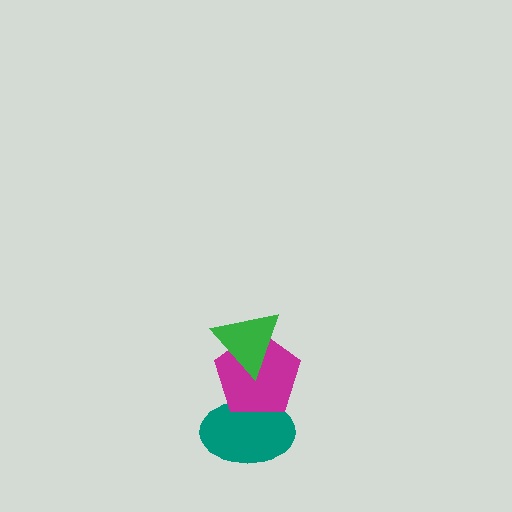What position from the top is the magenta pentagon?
The magenta pentagon is 2nd from the top.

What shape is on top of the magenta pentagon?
The green triangle is on top of the magenta pentagon.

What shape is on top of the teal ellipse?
The magenta pentagon is on top of the teal ellipse.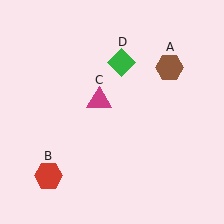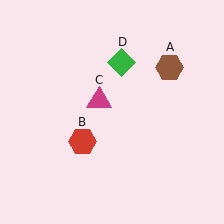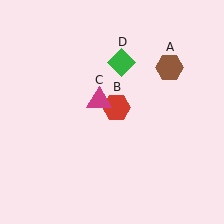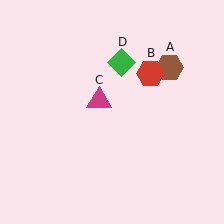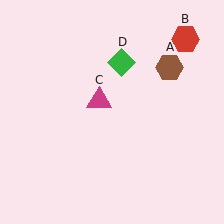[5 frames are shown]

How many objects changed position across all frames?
1 object changed position: red hexagon (object B).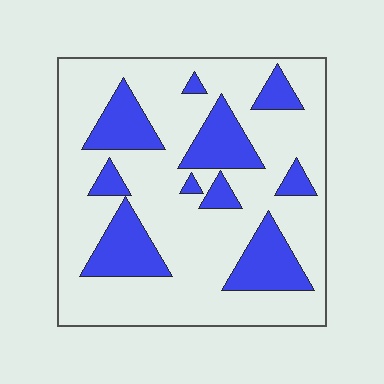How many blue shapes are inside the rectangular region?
10.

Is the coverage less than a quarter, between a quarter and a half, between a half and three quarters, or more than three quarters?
Between a quarter and a half.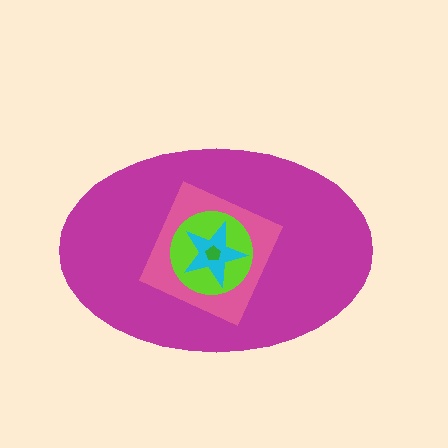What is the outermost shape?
The magenta ellipse.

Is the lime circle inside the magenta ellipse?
Yes.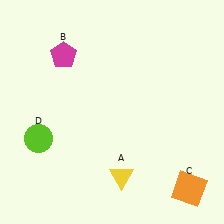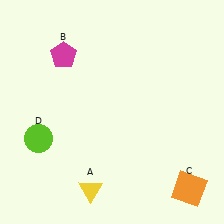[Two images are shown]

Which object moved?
The yellow triangle (A) moved left.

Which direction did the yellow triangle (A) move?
The yellow triangle (A) moved left.